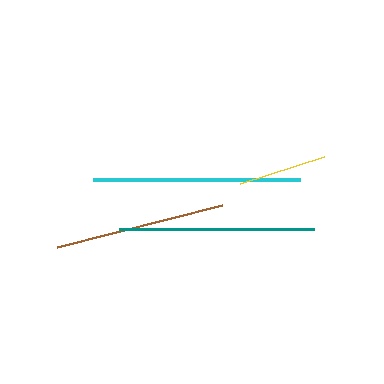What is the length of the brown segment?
The brown segment is approximately 170 pixels long.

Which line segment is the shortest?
The yellow line is the shortest at approximately 88 pixels.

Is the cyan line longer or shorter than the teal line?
The cyan line is longer than the teal line.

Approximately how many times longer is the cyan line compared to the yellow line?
The cyan line is approximately 2.3 times the length of the yellow line.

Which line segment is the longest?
The cyan line is the longest at approximately 207 pixels.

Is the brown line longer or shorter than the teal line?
The teal line is longer than the brown line.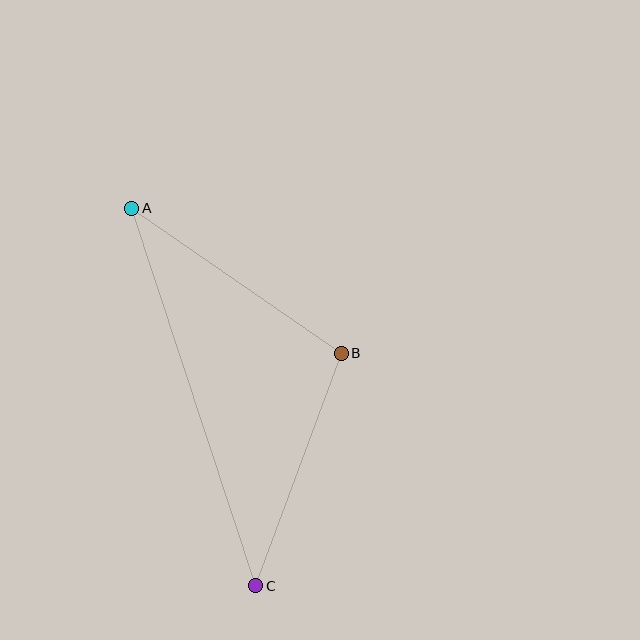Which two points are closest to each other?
Points B and C are closest to each other.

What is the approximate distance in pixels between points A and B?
The distance between A and B is approximately 255 pixels.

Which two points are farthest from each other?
Points A and C are farthest from each other.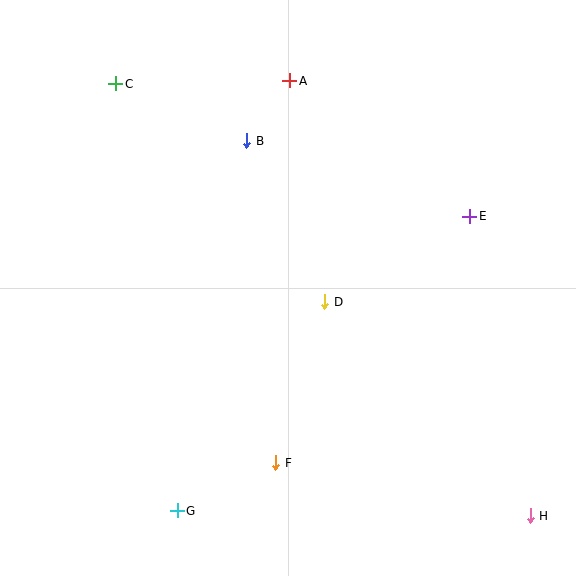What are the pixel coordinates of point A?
Point A is at (290, 81).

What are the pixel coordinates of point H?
Point H is at (530, 516).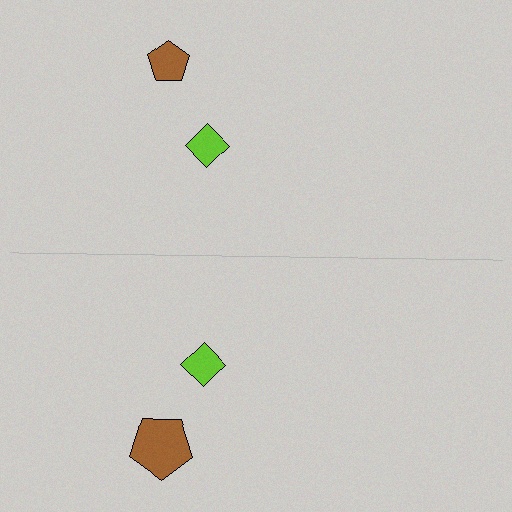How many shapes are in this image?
There are 4 shapes in this image.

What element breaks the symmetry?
The brown pentagon on the bottom side has a different size than its mirror counterpart.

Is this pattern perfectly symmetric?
No, the pattern is not perfectly symmetric. The brown pentagon on the bottom side has a different size than its mirror counterpart.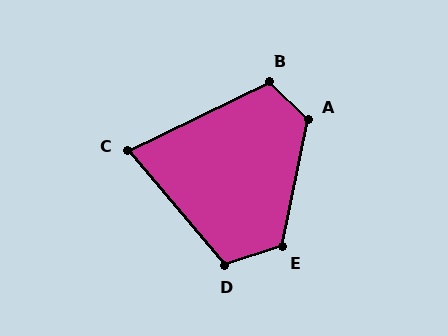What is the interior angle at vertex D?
Approximately 111 degrees (obtuse).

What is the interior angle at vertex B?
Approximately 110 degrees (obtuse).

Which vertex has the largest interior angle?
A, at approximately 122 degrees.